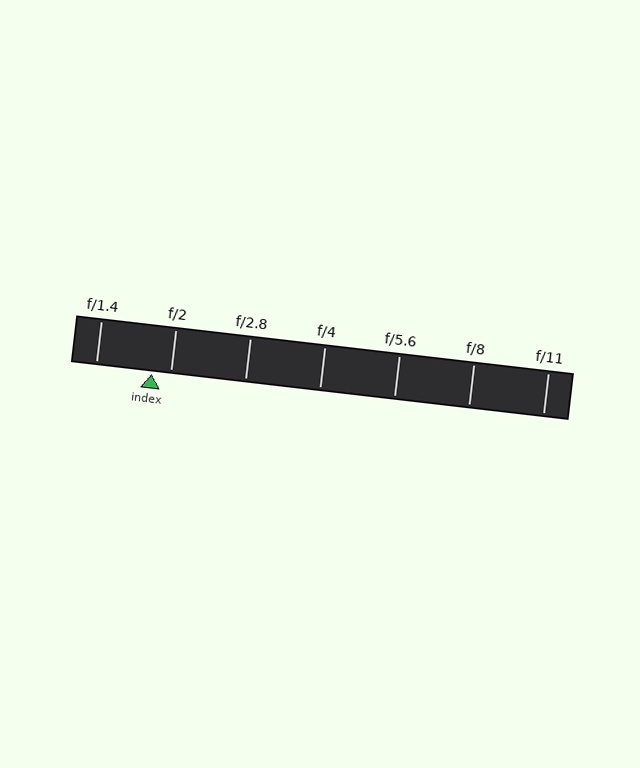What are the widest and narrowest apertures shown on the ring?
The widest aperture shown is f/1.4 and the narrowest is f/11.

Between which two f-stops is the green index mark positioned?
The index mark is between f/1.4 and f/2.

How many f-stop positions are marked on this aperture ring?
There are 7 f-stop positions marked.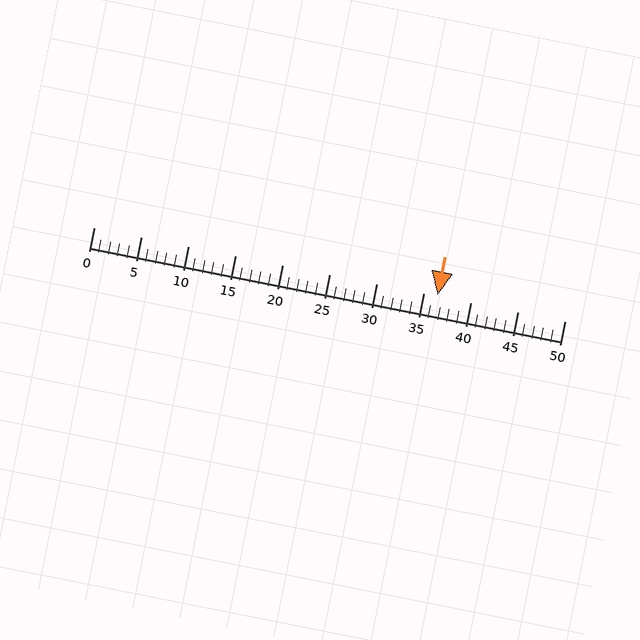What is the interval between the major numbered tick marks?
The major tick marks are spaced 5 units apart.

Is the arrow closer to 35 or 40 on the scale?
The arrow is closer to 35.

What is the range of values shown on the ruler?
The ruler shows values from 0 to 50.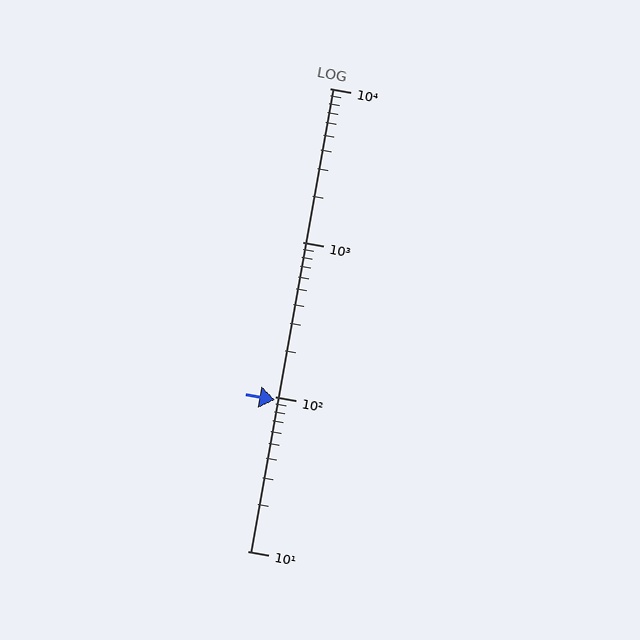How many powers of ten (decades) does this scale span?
The scale spans 3 decades, from 10 to 10000.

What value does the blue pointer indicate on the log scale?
The pointer indicates approximately 96.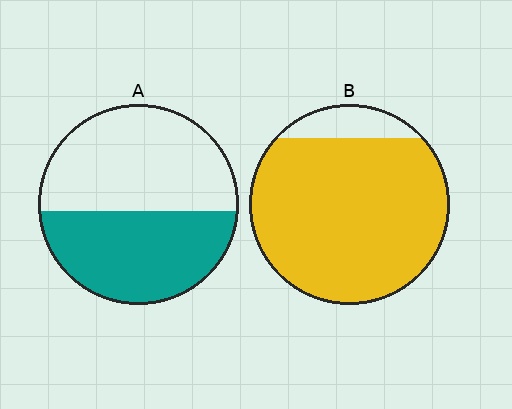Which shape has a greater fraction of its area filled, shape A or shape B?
Shape B.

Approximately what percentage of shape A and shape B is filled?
A is approximately 45% and B is approximately 90%.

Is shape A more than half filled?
No.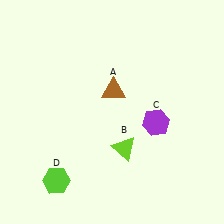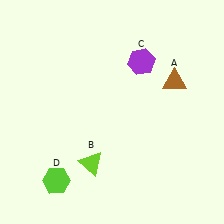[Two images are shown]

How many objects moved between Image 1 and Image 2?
3 objects moved between the two images.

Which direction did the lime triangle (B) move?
The lime triangle (B) moved left.